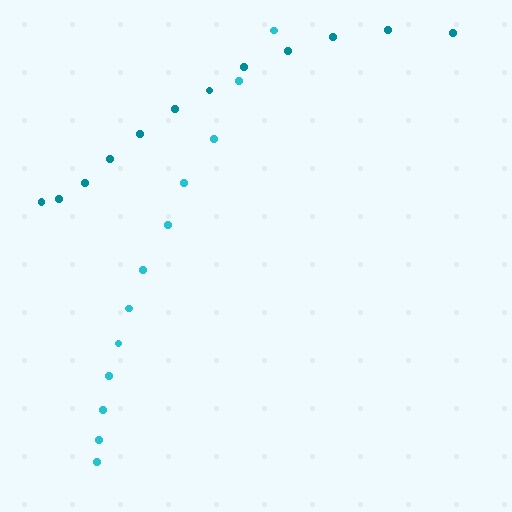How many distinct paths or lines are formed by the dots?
There are 2 distinct paths.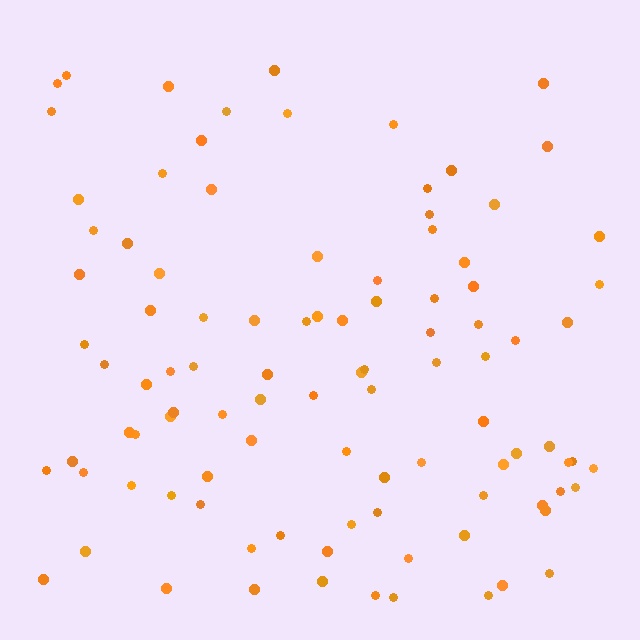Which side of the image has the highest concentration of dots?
The bottom.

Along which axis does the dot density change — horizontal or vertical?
Vertical.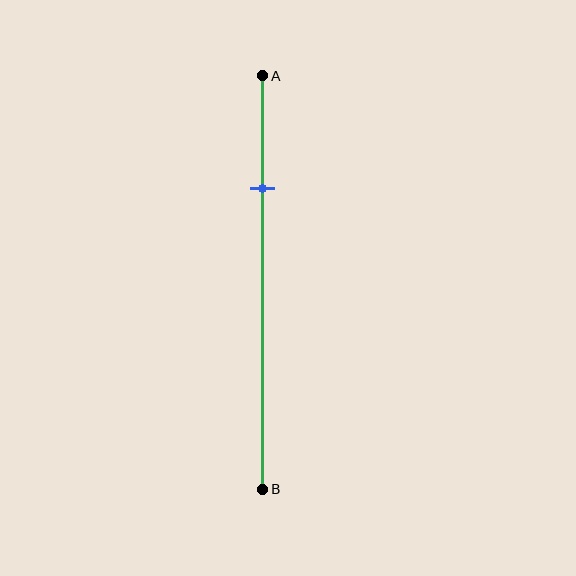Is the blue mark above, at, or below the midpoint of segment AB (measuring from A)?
The blue mark is above the midpoint of segment AB.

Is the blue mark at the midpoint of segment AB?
No, the mark is at about 25% from A, not at the 50% midpoint.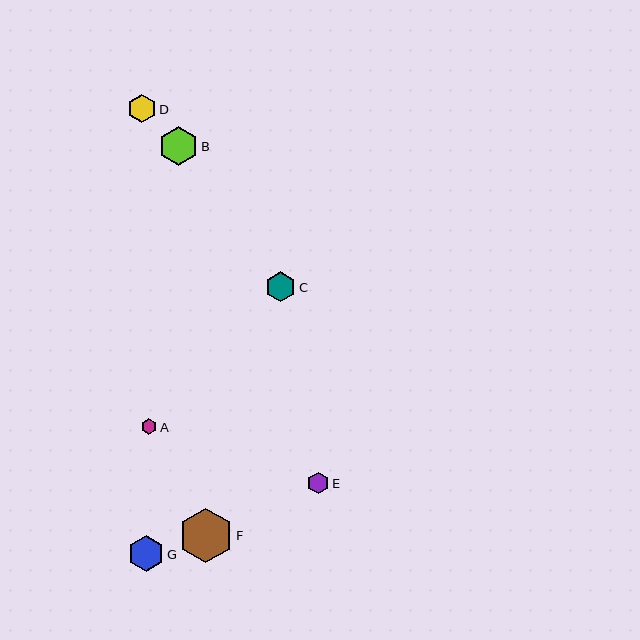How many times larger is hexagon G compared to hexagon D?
Hexagon G is approximately 1.3 times the size of hexagon D.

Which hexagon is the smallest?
Hexagon A is the smallest with a size of approximately 16 pixels.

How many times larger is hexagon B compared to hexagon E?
Hexagon B is approximately 1.9 times the size of hexagon E.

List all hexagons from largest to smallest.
From largest to smallest: F, B, G, C, D, E, A.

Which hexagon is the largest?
Hexagon F is the largest with a size of approximately 55 pixels.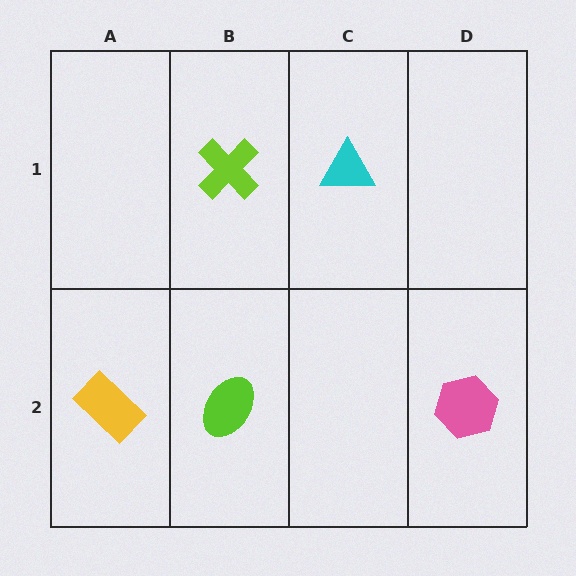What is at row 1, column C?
A cyan triangle.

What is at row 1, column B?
A lime cross.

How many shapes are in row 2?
3 shapes.